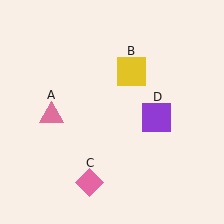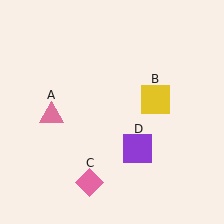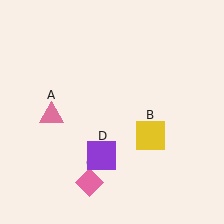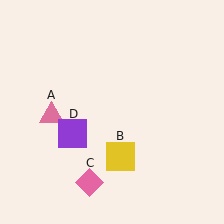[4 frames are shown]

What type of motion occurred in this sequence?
The yellow square (object B), purple square (object D) rotated clockwise around the center of the scene.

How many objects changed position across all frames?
2 objects changed position: yellow square (object B), purple square (object D).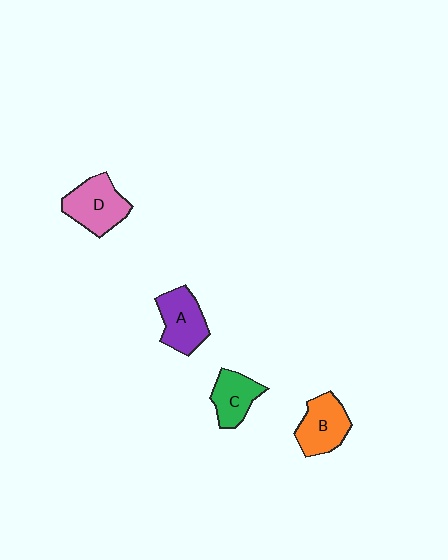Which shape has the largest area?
Shape D (pink).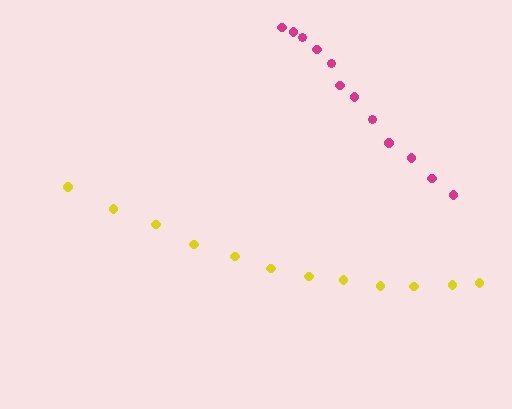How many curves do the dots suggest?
There are 2 distinct paths.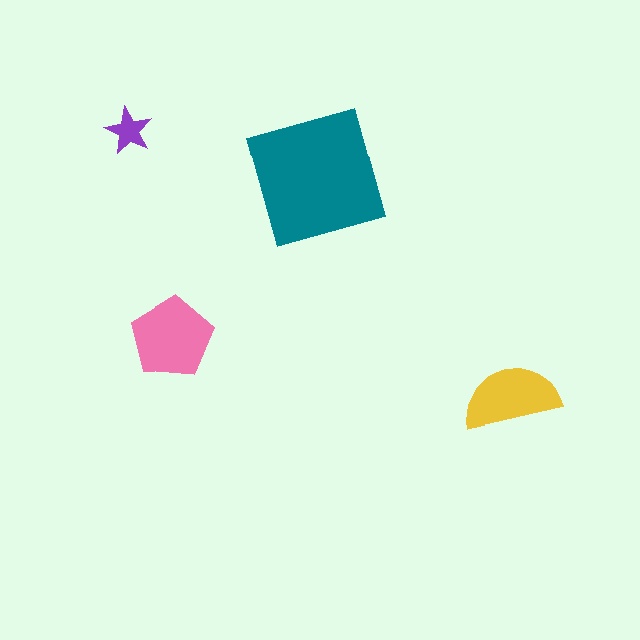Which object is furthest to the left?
The purple star is leftmost.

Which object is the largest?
The teal square.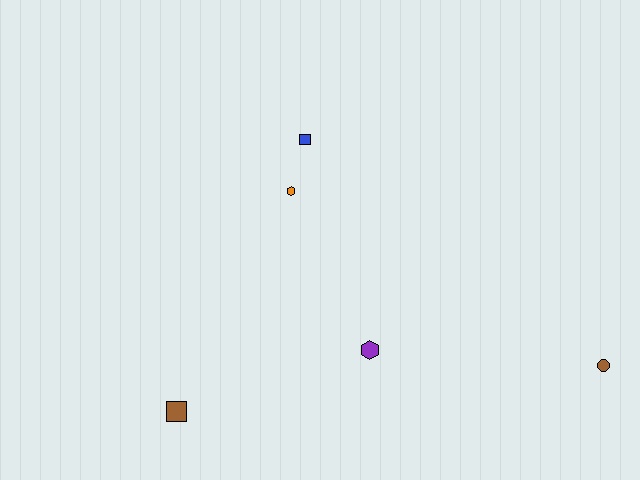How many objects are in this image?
There are 5 objects.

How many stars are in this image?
There are no stars.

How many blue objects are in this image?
There is 1 blue object.